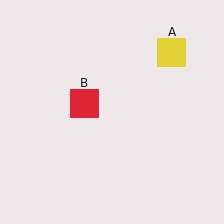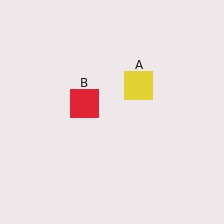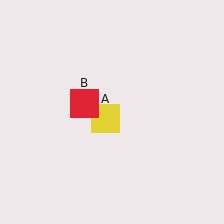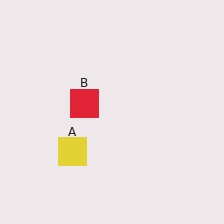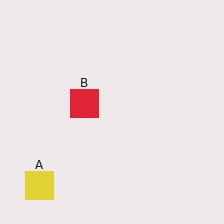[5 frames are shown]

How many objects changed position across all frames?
1 object changed position: yellow square (object A).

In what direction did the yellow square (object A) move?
The yellow square (object A) moved down and to the left.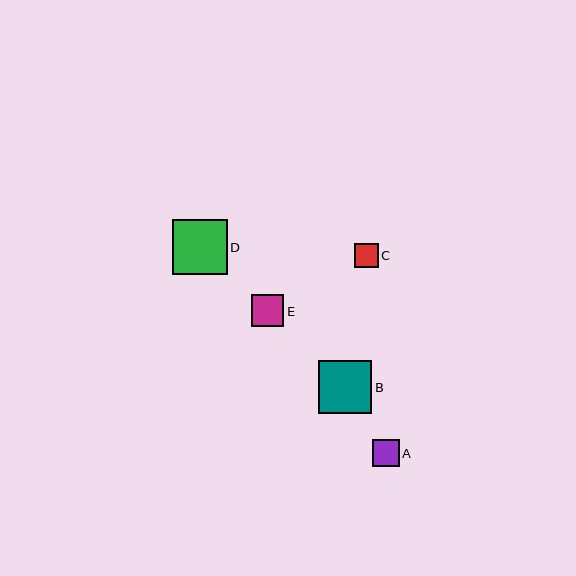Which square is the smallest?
Square C is the smallest with a size of approximately 24 pixels.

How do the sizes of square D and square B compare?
Square D and square B are approximately the same size.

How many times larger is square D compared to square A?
Square D is approximately 2.1 times the size of square A.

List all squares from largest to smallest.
From largest to smallest: D, B, E, A, C.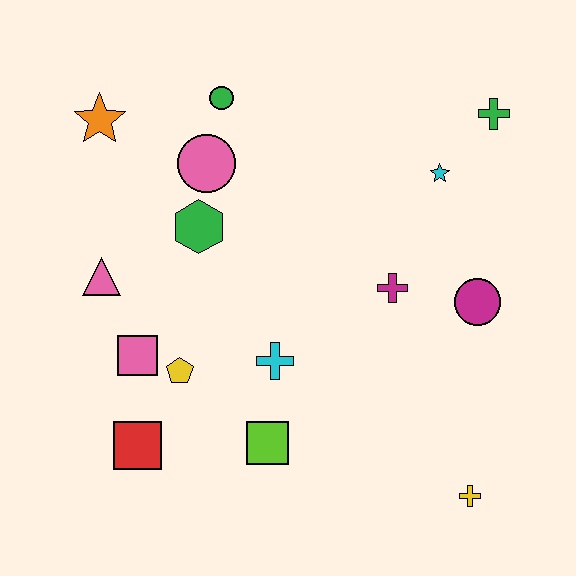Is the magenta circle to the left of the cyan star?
No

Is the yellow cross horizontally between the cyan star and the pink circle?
No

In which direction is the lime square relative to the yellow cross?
The lime square is to the left of the yellow cross.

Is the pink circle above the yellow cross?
Yes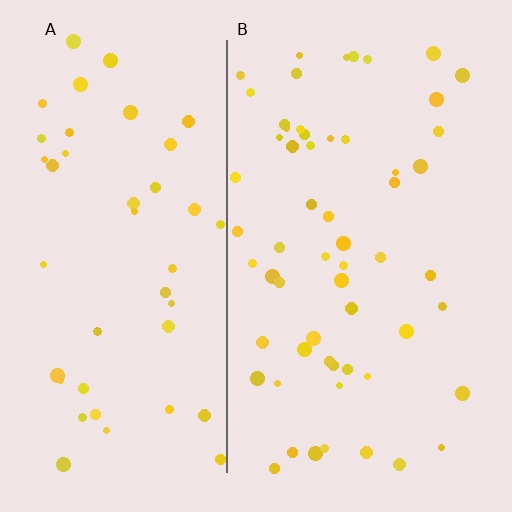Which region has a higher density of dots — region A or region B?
B (the right).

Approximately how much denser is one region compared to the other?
Approximately 1.3× — region B over region A.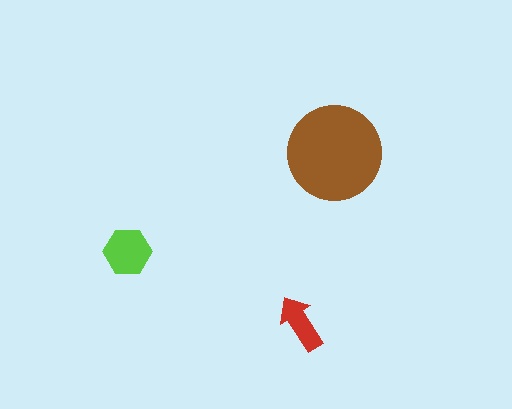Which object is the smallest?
The red arrow.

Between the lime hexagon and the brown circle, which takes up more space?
The brown circle.